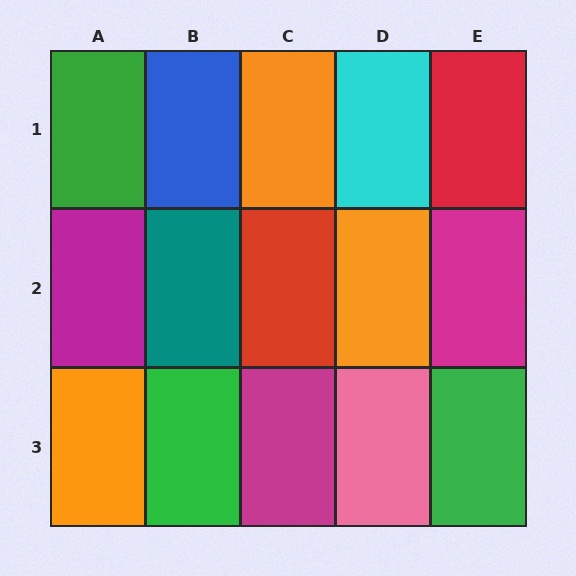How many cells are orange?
3 cells are orange.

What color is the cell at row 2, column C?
Red.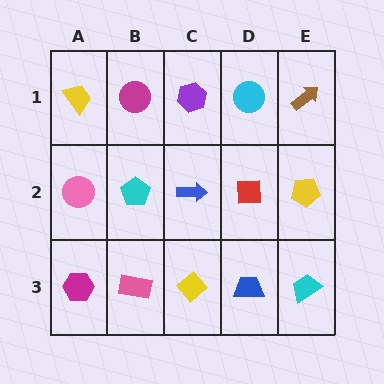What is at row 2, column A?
A pink circle.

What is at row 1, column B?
A magenta circle.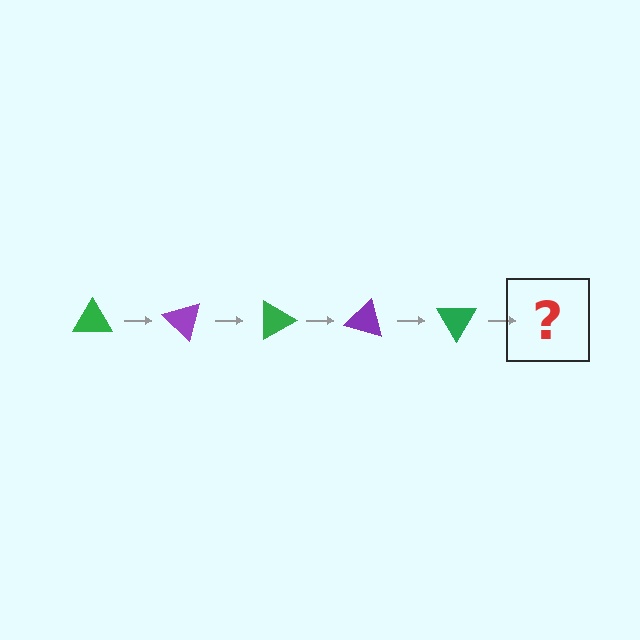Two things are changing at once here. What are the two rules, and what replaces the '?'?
The two rules are that it rotates 45 degrees each step and the color cycles through green and purple. The '?' should be a purple triangle, rotated 225 degrees from the start.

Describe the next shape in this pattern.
It should be a purple triangle, rotated 225 degrees from the start.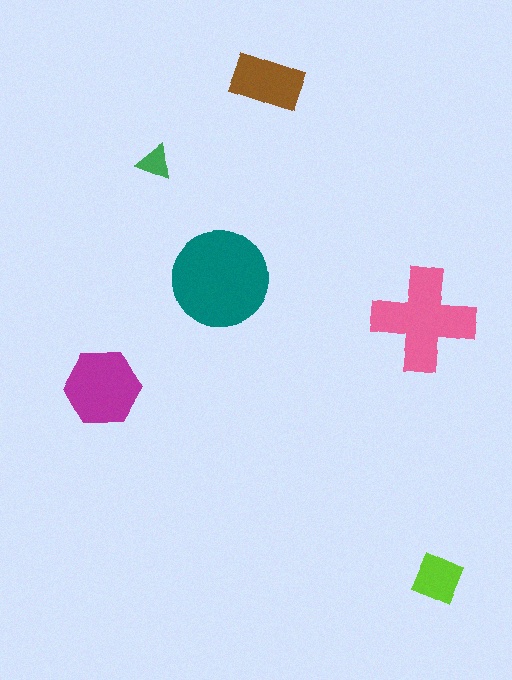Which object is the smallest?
The green triangle.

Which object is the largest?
The teal circle.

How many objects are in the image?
There are 6 objects in the image.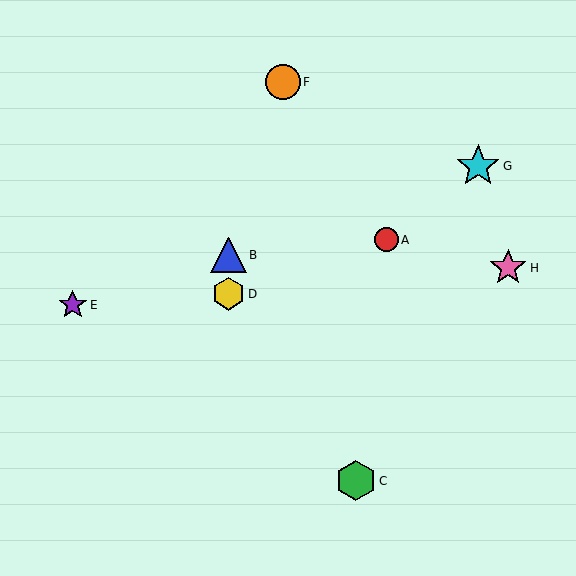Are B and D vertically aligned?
Yes, both are at x≈228.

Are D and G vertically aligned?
No, D is at x≈228 and G is at x≈478.